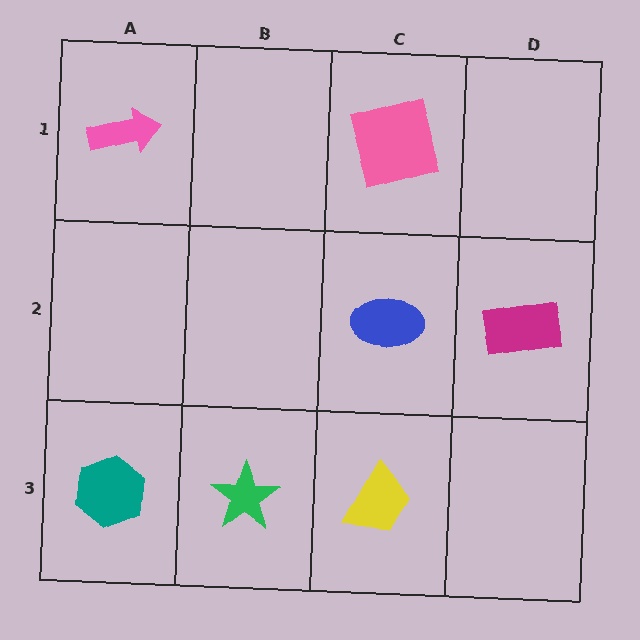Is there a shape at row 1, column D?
No, that cell is empty.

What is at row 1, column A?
A pink arrow.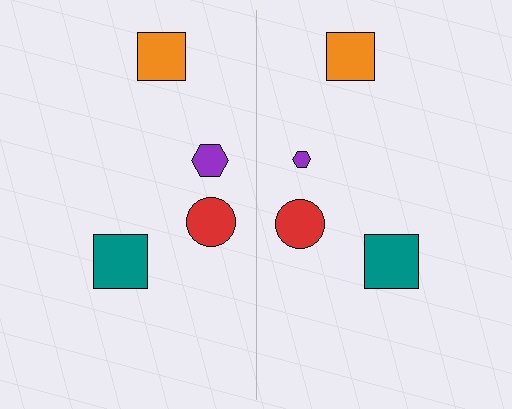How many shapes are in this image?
There are 8 shapes in this image.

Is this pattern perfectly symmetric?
No, the pattern is not perfectly symmetric. The purple hexagon on the right side has a different size than its mirror counterpart.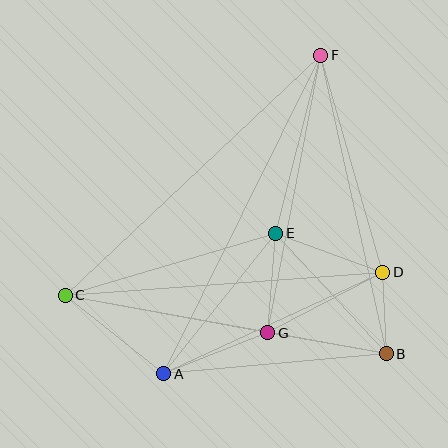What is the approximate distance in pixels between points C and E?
The distance between C and E is approximately 219 pixels.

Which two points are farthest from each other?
Points A and F are farthest from each other.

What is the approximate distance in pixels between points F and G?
The distance between F and G is approximately 283 pixels.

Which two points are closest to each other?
Points B and D are closest to each other.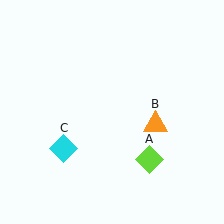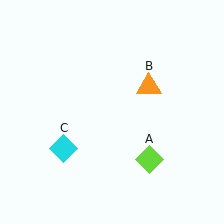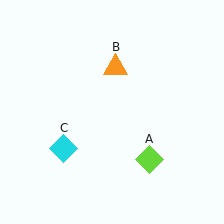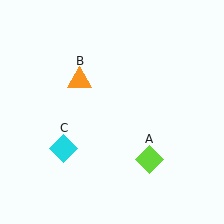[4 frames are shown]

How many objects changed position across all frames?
1 object changed position: orange triangle (object B).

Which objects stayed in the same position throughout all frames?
Lime diamond (object A) and cyan diamond (object C) remained stationary.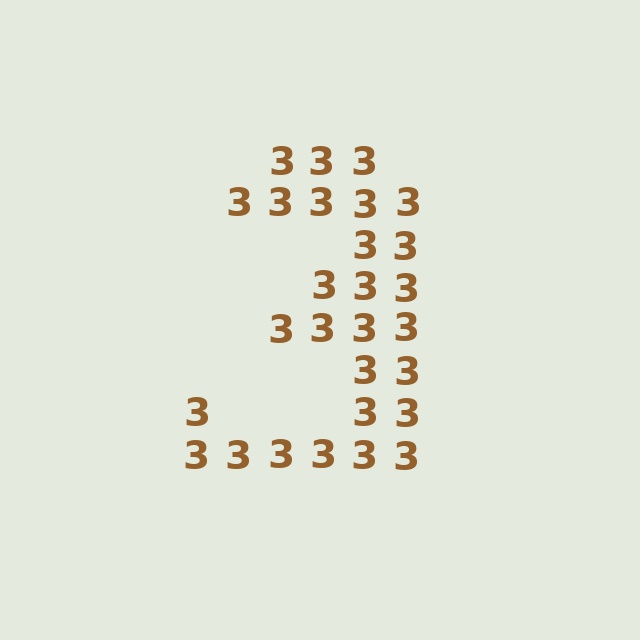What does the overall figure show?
The overall figure shows the digit 3.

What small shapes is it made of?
It is made of small digit 3's.